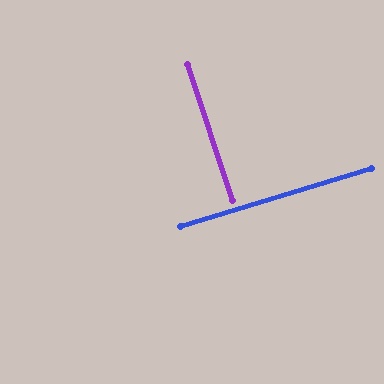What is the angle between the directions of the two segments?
Approximately 89 degrees.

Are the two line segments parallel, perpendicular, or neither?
Perpendicular — they meet at approximately 89°.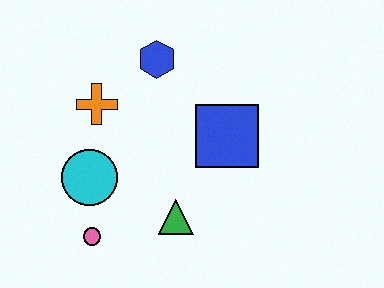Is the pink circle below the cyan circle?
Yes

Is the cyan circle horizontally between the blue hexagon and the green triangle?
No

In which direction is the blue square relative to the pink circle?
The blue square is to the right of the pink circle.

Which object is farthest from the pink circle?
The blue hexagon is farthest from the pink circle.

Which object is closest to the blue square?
The green triangle is closest to the blue square.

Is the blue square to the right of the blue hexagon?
Yes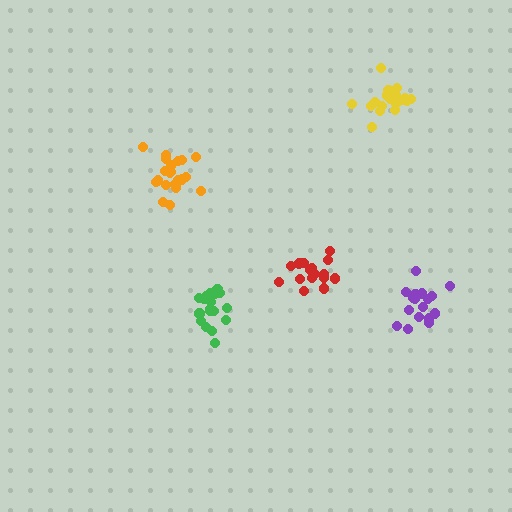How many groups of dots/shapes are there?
There are 5 groups.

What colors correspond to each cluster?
The clusters are colored: orange, yellow, red, green, purple.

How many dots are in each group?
Group 1: 21 dots, Group 2: 21 dots, Group 3: 18 dots, Group 4: 19 dots, Group 5: 17 dots (96 total).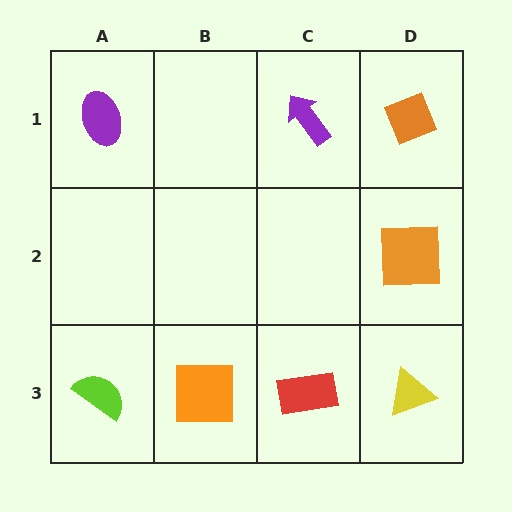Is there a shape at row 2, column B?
No, that cell is empty.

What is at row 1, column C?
A purple arrow.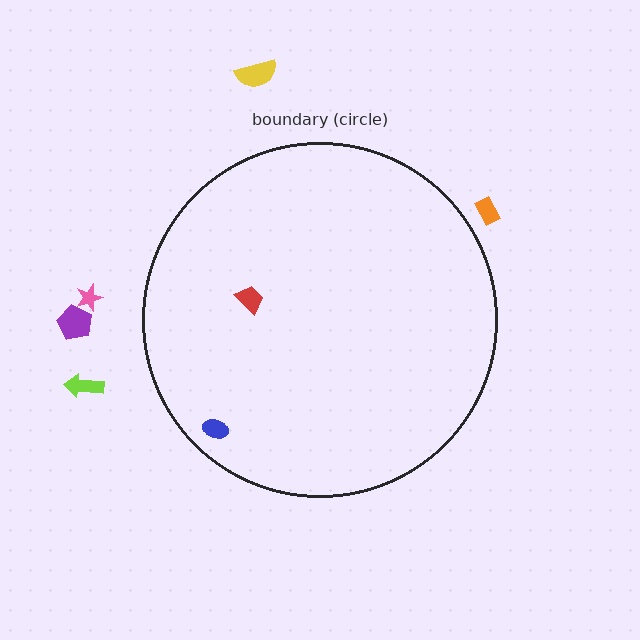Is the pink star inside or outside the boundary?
Outside.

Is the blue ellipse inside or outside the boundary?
Inside.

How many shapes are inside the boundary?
2 inside, 5 outside.